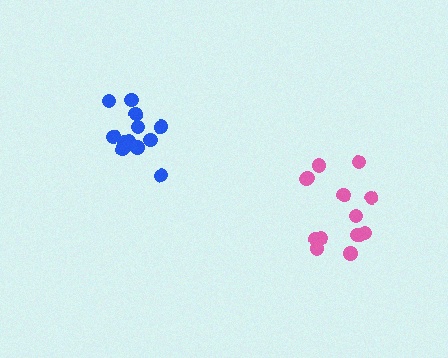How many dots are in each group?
Group 1: 13 dots, Group 2: 14 dots (27 total).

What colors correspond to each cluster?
The clusters are colored: blue, pink.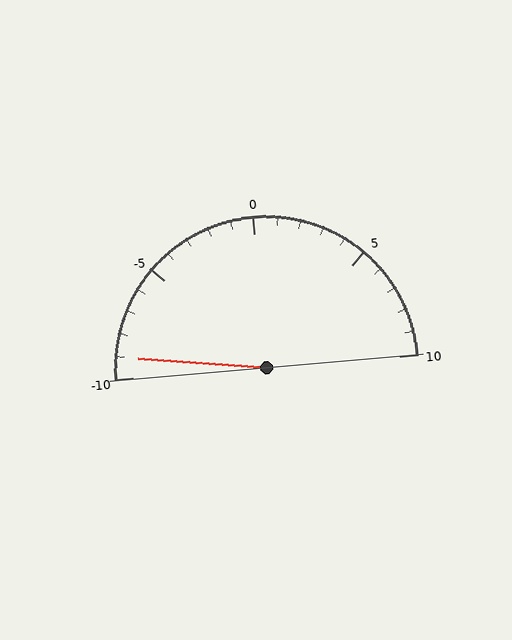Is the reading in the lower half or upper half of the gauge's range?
The reading is in the lower half of the range (-10 to 10).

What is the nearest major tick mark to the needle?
The nearest major tick mark is -10.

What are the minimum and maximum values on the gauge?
The gauge ranges from -10 to 10.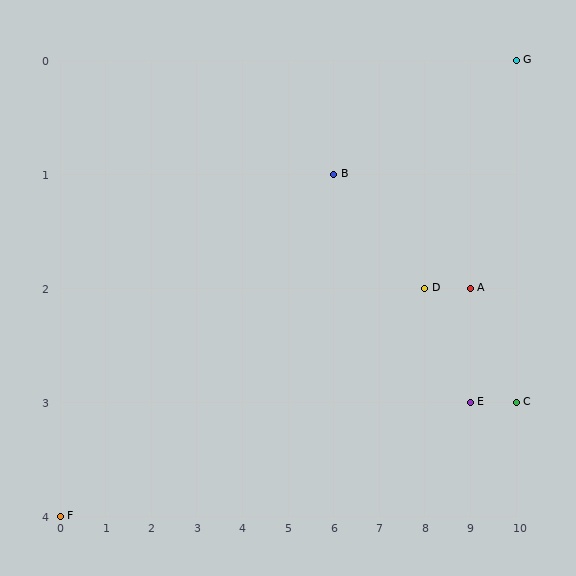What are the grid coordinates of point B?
Point B is at grid coordinates (6, 1).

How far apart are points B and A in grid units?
Points B and A are 3 columns and 1 row apart (about 3.2 grid units diagonally).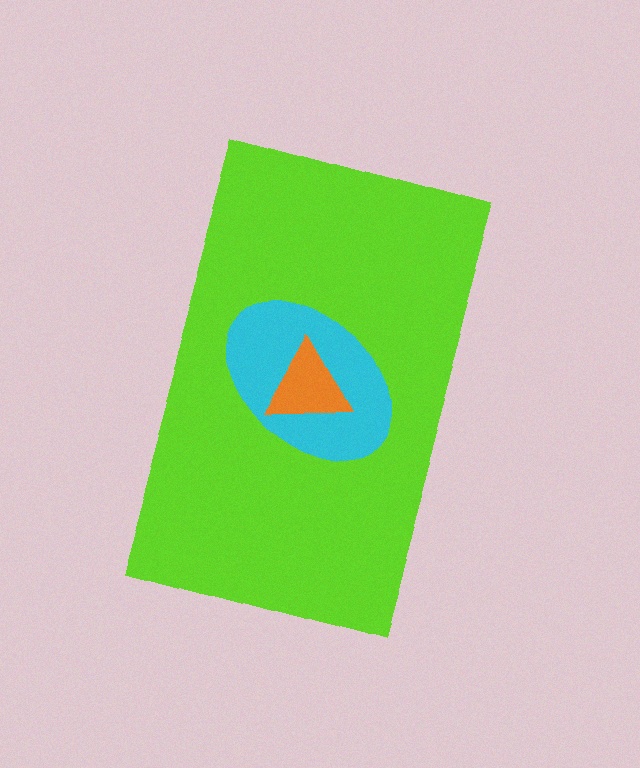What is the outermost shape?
The lime rectangle.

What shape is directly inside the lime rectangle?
The cyan ellipse.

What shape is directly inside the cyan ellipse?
The orange triangle.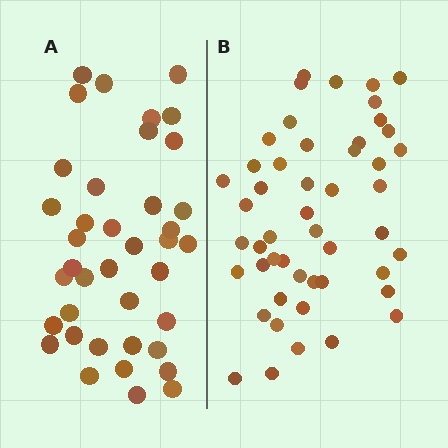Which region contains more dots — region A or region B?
Region B (the right region) has more dots.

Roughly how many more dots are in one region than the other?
Region B has roughly 10 or so more dots than region A.